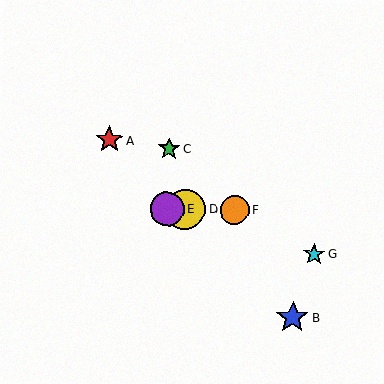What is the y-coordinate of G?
Object G is at y≈254.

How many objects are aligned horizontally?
3 objects (D, E, F) are aligned horizontally.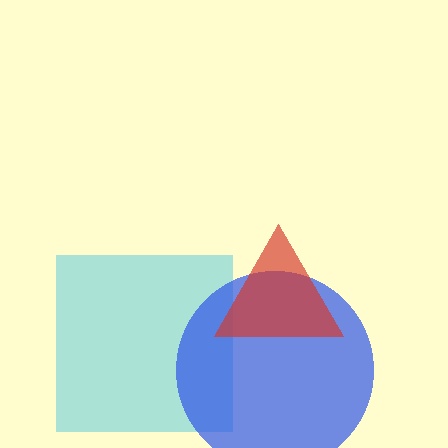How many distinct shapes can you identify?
There are 3 distinct shapes: a cyan square, a blue circle, a red triangle.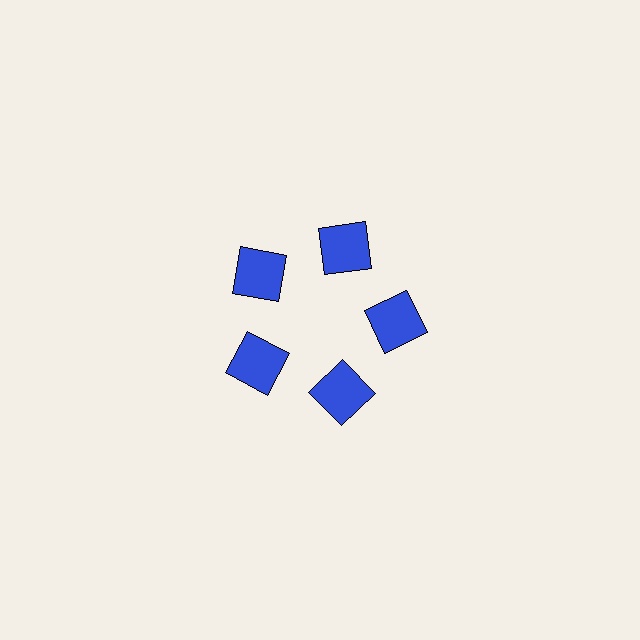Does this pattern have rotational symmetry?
Yes, this pattern has 5-fold rotational symmetry. It looks the same after rotating 72 degrees around the center.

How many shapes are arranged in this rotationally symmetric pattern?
There are 5 shapes, arranged in 5 groups of 1.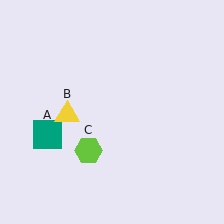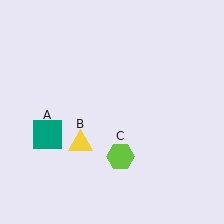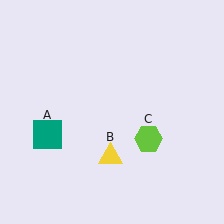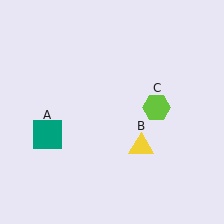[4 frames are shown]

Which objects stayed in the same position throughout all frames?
Teal square (object A) remained stationary.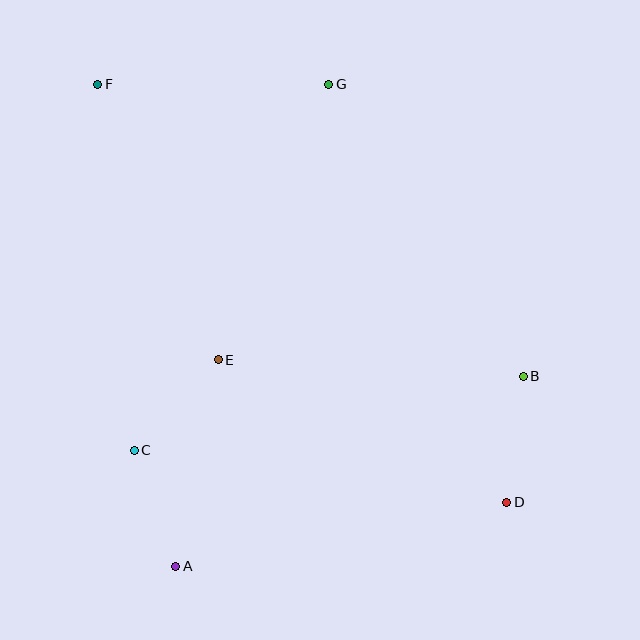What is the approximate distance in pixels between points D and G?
The distance between D and G is approximately 454 pixels.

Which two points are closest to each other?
Points A and C are closest to each other.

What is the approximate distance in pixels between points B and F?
The distance between B and F is approximately 516 pixels.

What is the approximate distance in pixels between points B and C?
The distance between B and C is approximately 396 pixels.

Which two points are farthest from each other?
Points D and F are farthest from each other.